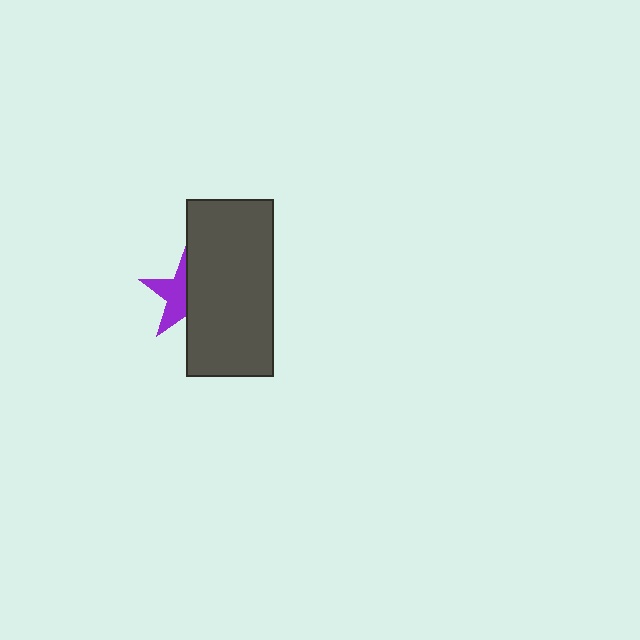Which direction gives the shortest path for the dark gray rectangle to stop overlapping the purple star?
Moving right gives the shortest separation.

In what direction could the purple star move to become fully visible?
The purple star could move left. That would shift it out from behind the dark gray rectangle entirely.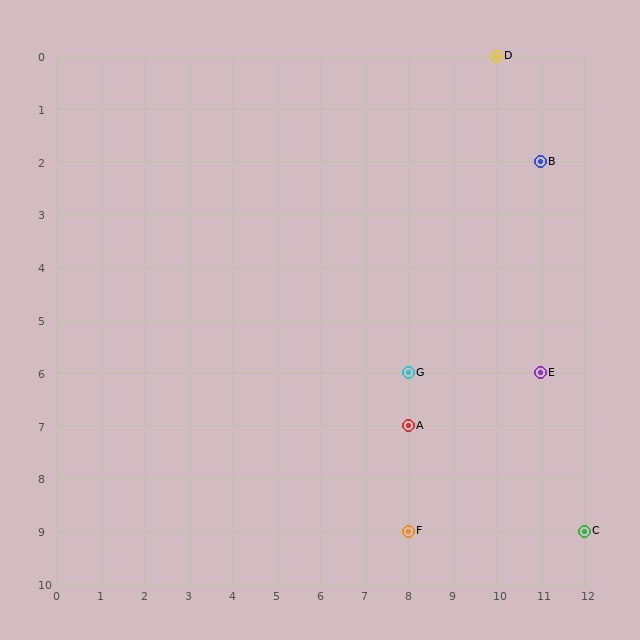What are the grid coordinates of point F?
Point F is at grid coordinates (8, 9).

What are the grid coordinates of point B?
Point B is at grid coordinates (11, 2).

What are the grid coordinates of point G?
Point G is at grid coordinates (8, 6).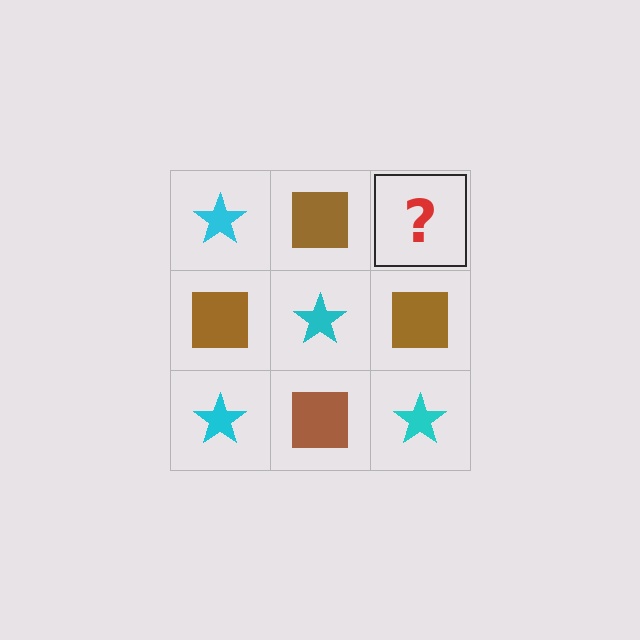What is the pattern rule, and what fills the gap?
The rule is that it alternates cyan star and brown square in a checkerboard pattern. The gap should be filled with a cyan star.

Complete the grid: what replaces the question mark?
The question mark should be replaced with a cyan star.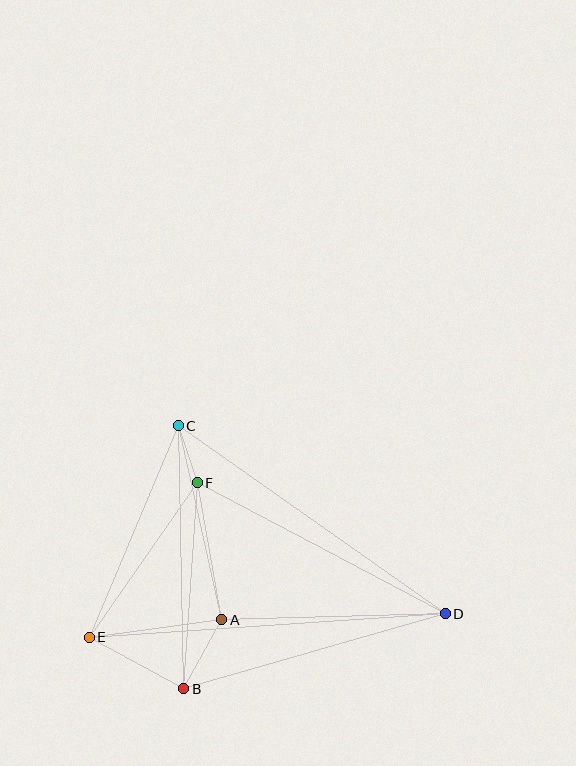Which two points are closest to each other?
Points C and F are closest to each other.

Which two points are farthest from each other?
Points D and E are farthest from each other.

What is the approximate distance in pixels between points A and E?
The distance between A and E is approximately 134 pixels.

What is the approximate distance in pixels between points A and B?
The distance between A and B is approximately 79 pixels.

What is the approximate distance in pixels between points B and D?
The distance between B and D is approximately 272 pixels.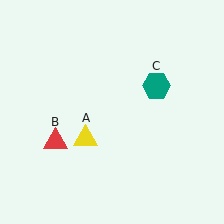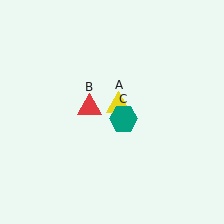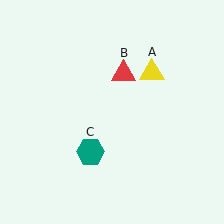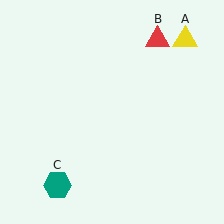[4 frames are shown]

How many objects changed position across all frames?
3 objects changed position: yellow triangle (object A), red triangle (object B), teal hexagon (object C).